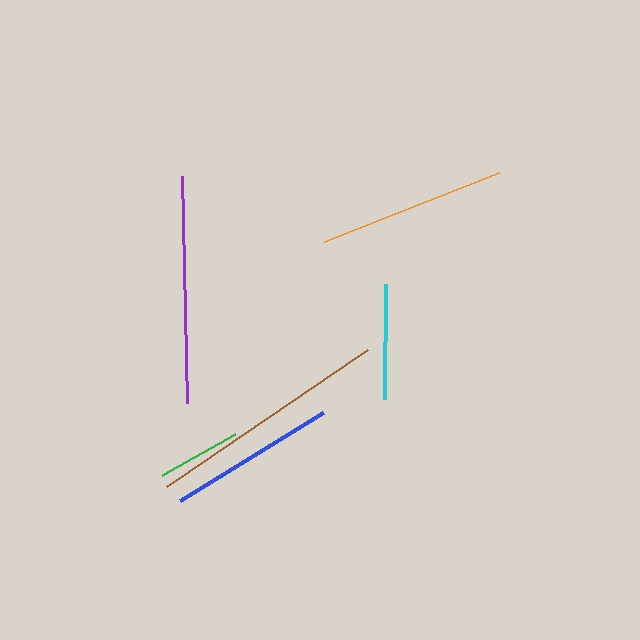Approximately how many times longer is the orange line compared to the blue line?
The orange line is approximately 1.1 times the length of the blue line.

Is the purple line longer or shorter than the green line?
The purple line is longer than the green line.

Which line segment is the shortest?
The green line is the shortest at approximately 84 pixels.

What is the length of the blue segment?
The blue segment is approximately 167 pixels long.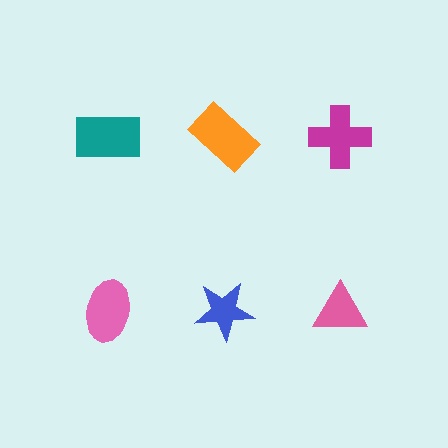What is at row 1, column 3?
A magenta cross.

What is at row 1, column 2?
An orange rectangle.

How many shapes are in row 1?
3 shapes.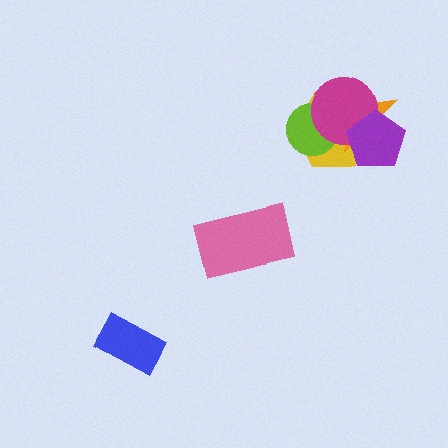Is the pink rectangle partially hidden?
No, no other shape covers it.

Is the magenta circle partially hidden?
Yes, it is partially covered by another shape.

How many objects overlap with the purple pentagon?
3 objects overlap with the purple pentagon.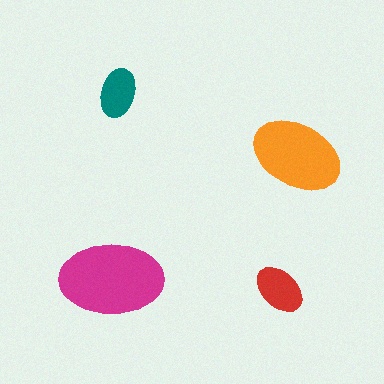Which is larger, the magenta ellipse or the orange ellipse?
The magenta one.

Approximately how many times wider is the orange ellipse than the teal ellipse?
About 2 times wider.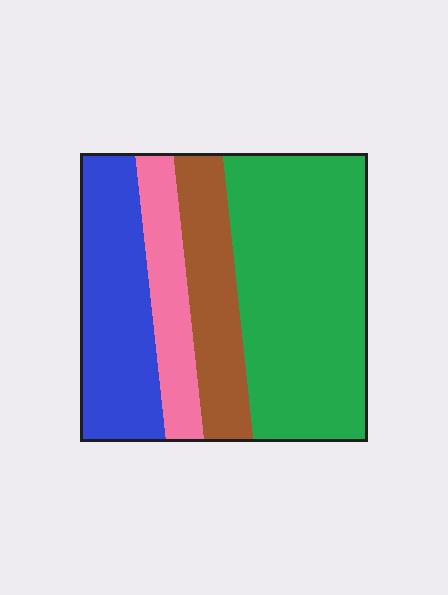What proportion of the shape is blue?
Blue takes up between a sixth and a third of the shape.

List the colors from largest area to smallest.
From largest to smallest: green, blue, brown, pink.